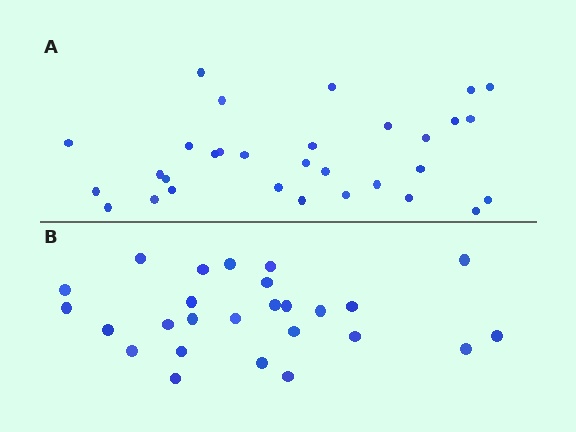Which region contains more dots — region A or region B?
Region A (the top region) has more dots.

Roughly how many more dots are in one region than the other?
Region A has about 5 more dots than region B.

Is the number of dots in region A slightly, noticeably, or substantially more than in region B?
Region A has only slightly more — the two regions are fairly close. The ratio is roughly 1.2 to 1.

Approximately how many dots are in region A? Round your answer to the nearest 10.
About 30 dots. (The exact count is 31, which rounds to 30.)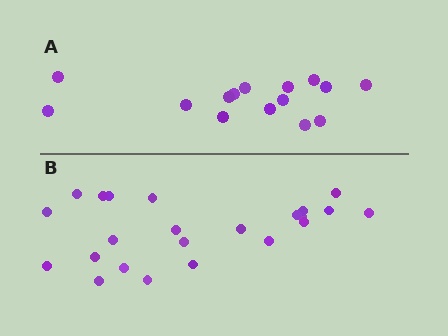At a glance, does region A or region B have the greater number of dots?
Region B (the bottom region) has more dots.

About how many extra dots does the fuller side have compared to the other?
Region B has roughly 8 or so more dots than region A.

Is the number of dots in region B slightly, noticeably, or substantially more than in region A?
Region B has substantially more. The ratio is roughly 1.5 to 1.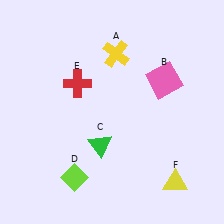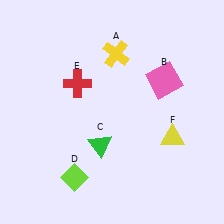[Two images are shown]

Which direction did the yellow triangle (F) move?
The yellow triangle (F) moved up.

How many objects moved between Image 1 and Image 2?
1 object moved between the two images.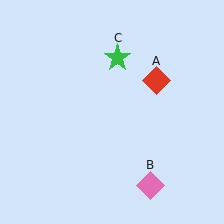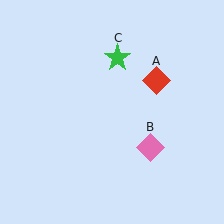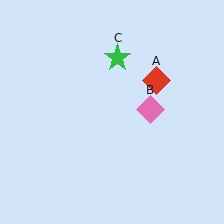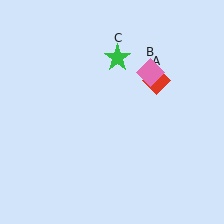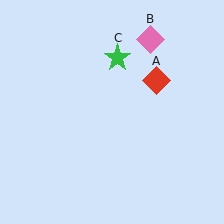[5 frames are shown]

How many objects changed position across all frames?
1 object changed position: pink diamond (object B).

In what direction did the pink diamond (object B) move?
The pink diamond (object B) moved up.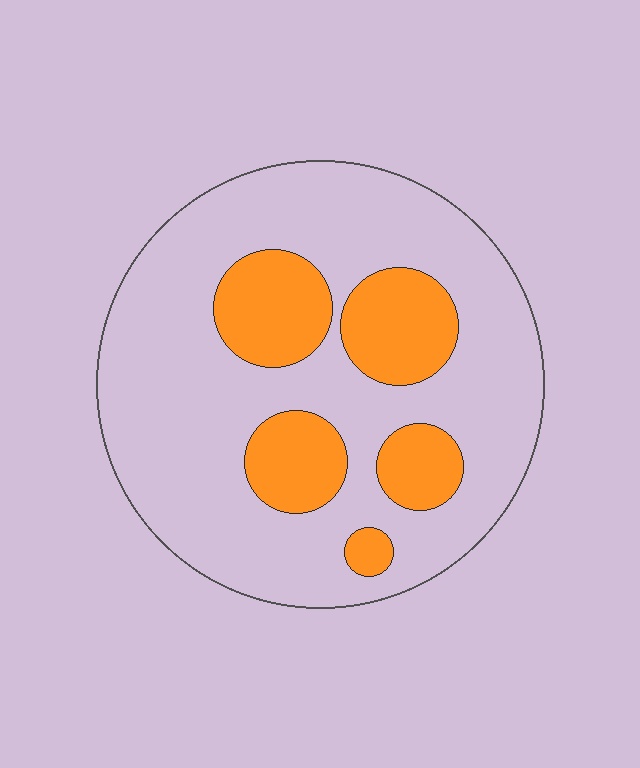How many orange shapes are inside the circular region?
5.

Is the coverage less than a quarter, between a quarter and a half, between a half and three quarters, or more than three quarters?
Less than a quarter.